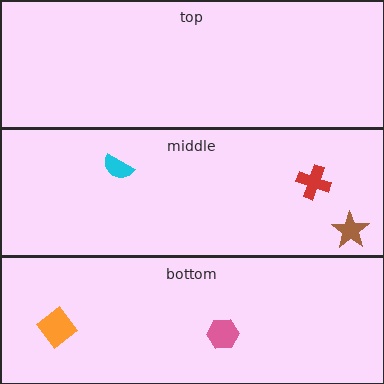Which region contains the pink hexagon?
The bottom region.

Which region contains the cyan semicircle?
The middle region.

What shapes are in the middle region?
The red cross, the cyan semicircle, the brown star.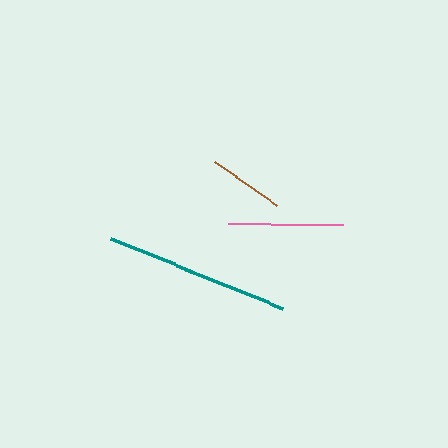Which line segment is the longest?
The teal line is the longest at approximately 186 pixels.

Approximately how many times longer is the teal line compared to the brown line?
The teal line is approximately 2.5 times the length of the brown line.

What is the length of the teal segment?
The teal segment is approximately 186 pixels long.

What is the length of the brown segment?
The brown segment is approximately 76 pixels long.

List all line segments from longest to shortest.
From longest to shortest: teal, pink, brown.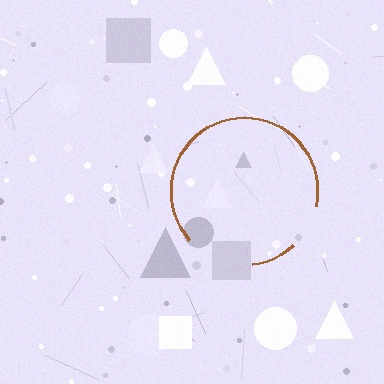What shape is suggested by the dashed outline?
The dashed outline suggests a circle.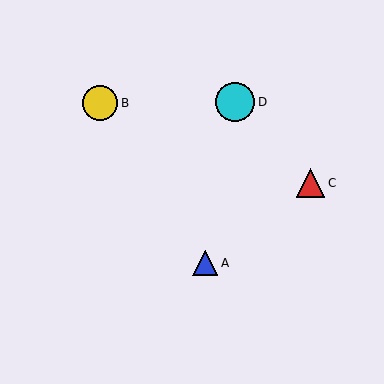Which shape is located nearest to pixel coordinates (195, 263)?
The blue triangle (labeled A) at (205, 263) is nearest to that location.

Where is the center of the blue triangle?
The center of the blue triangle is at (205, 263).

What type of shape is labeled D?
Shape D is a cyan circle.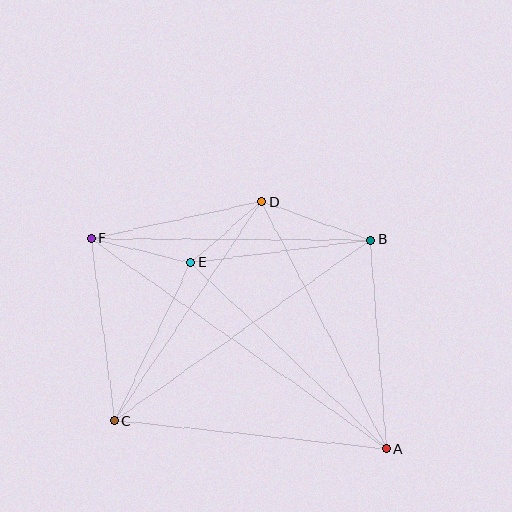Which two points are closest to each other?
Points D and E are closest to each other.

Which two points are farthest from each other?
Points A and F are farthest from each other.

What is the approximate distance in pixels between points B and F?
The distance between B and F is approximately 280 pixels.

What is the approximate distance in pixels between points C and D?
The distance between C and D is approximately 264 pixels.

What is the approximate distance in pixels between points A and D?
The distance between A and D is approximately 277 pixels.